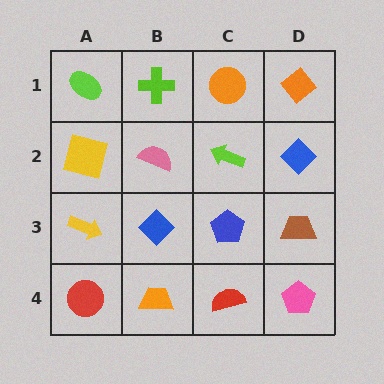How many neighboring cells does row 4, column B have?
3.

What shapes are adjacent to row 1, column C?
A lime arrow (row 2, column C), a lime cross (row 1, column B), an orange diamond (row 1, column D).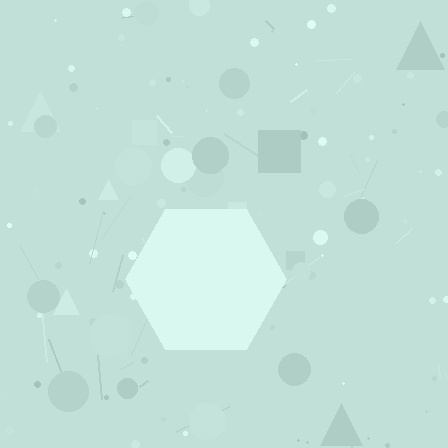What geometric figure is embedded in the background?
A hexagon is embedded in the background.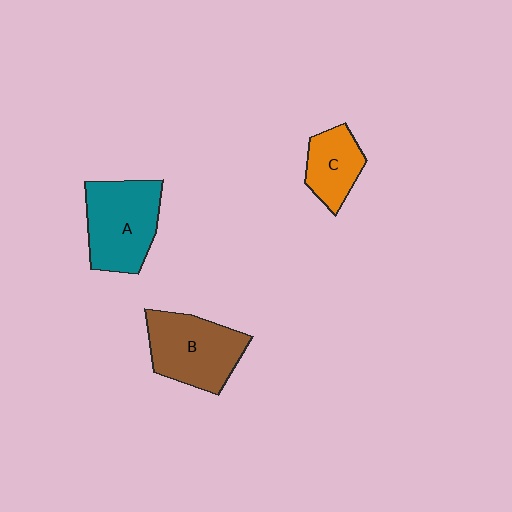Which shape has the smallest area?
Shape C (orange).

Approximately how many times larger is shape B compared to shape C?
Approximately 1.6 times.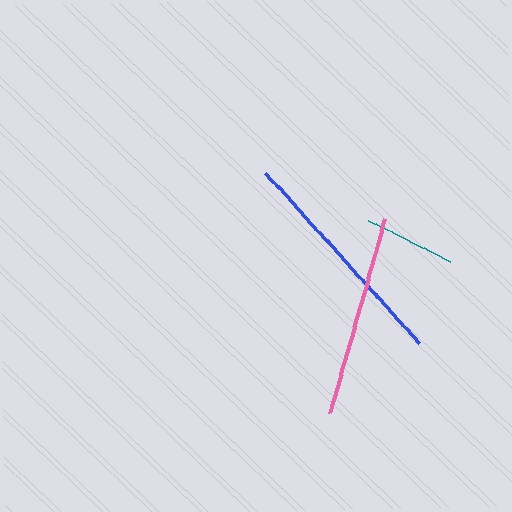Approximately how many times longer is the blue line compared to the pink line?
The blue line is approximately 1.1 times the length of the pink line.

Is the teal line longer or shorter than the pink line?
The pink line is longer than the teal line.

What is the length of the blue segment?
The blue segment is approximately 229 pixels long.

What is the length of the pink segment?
The pink segment is approximately 202 pixels long.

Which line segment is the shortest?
The teal line is the shortest at approximately 92 pixels.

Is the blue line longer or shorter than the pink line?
The blue line is longer than the pink line.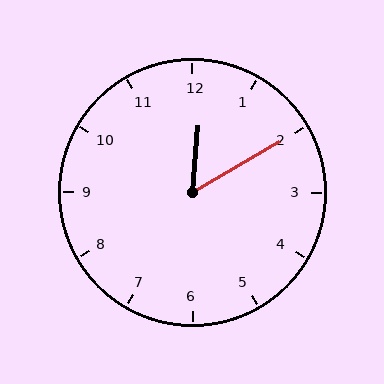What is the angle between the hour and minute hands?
Approximately 55 degrees.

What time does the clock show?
12:10.